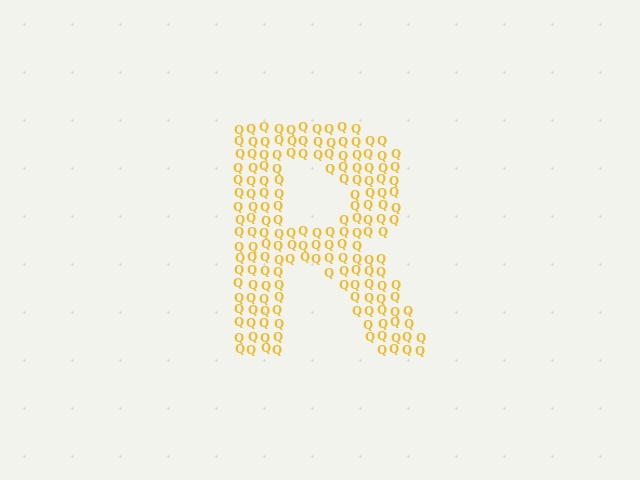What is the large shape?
The large shape is the letter R.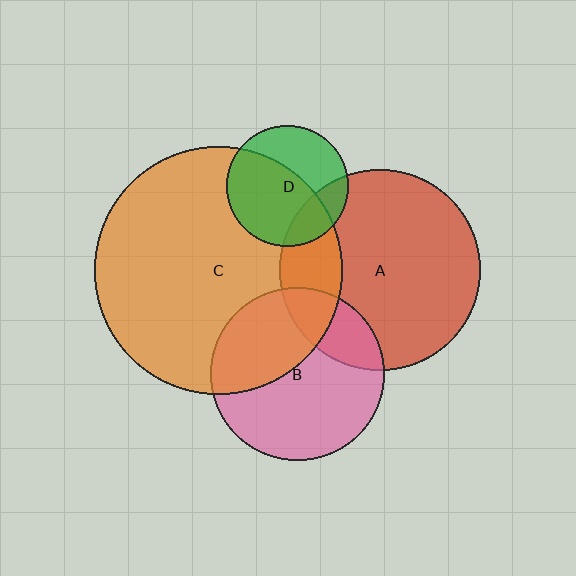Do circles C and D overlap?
Yes.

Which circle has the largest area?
Circle C (orange).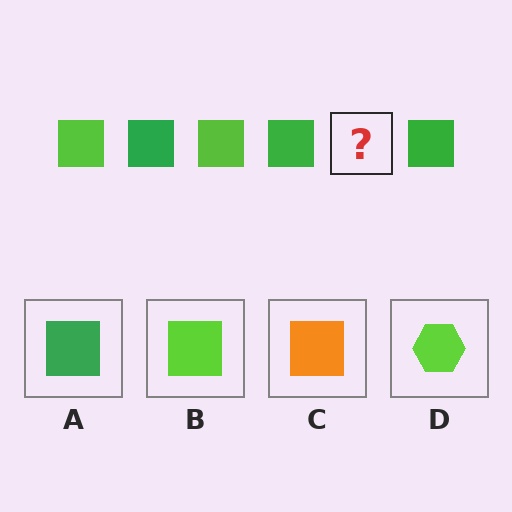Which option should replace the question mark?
Option B.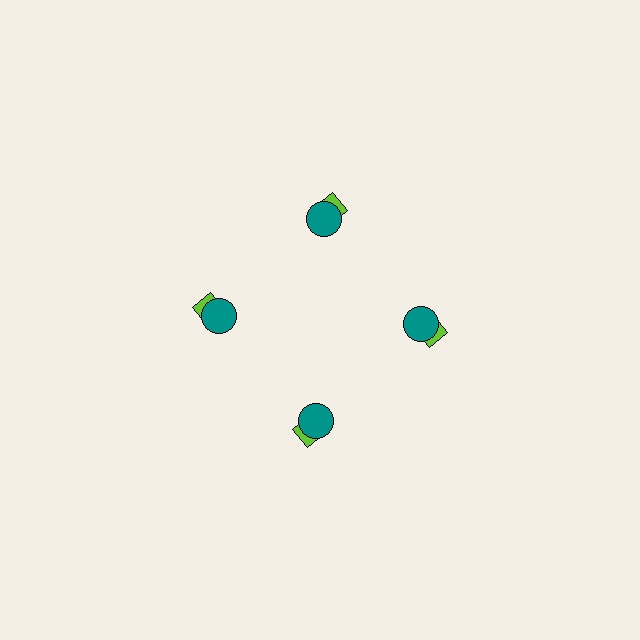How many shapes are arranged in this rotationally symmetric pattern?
There are 8 shapes, arranged in 4 groups of 2.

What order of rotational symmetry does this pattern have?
This pattern has 4-fold rotational symmetry.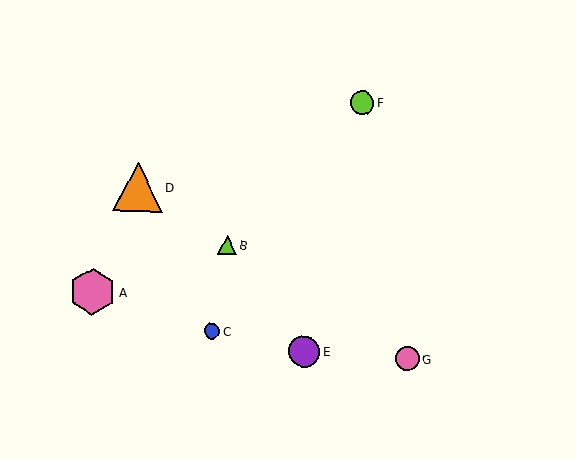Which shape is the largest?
The orange triangle (labeled D) is the largest.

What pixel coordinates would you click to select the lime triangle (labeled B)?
Click at (227, 245) to select the lime triangle B.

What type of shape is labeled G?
Shape G is a pink circle.